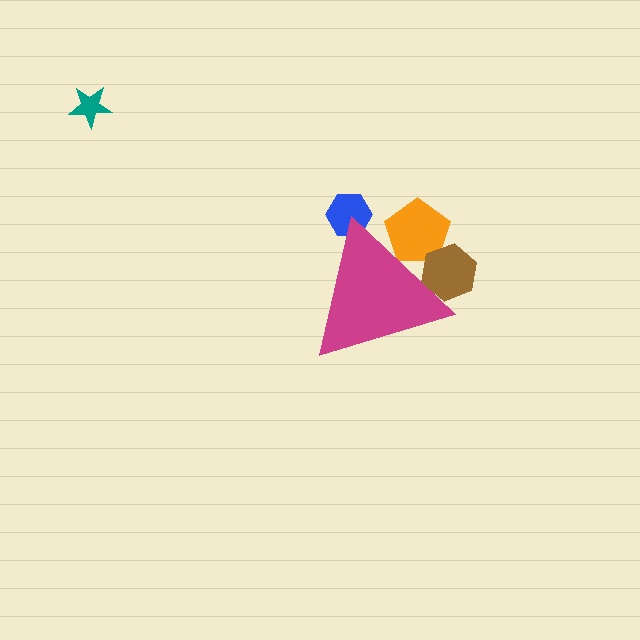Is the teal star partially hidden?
No, the teal star is fully visible.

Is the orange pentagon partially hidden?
Yes, the orange pentagon is partially hidden behind the magenta triangle.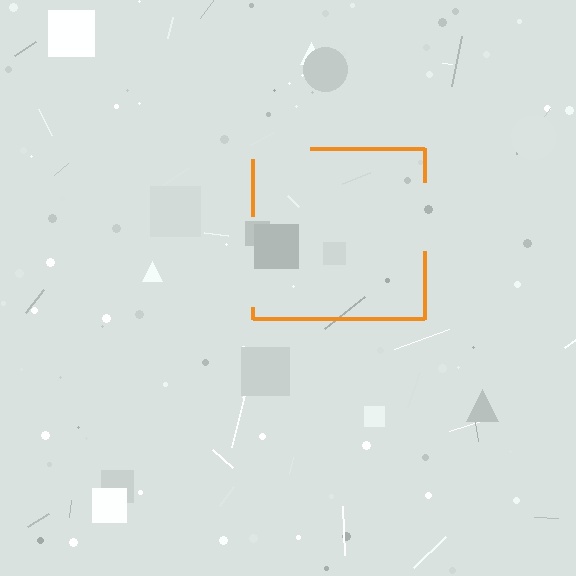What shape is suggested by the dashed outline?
The dashed outline suggests a square.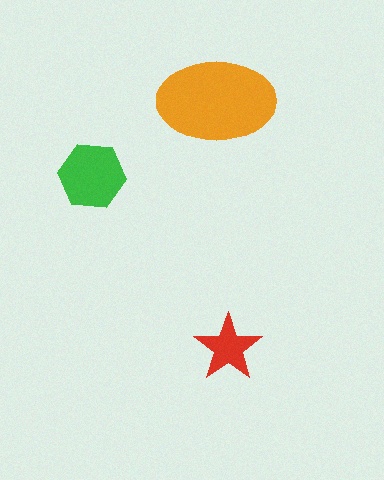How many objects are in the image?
There are 3 objects in the image.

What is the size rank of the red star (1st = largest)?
3rd.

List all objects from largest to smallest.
The orange ellipse, the green hexagon, the red star.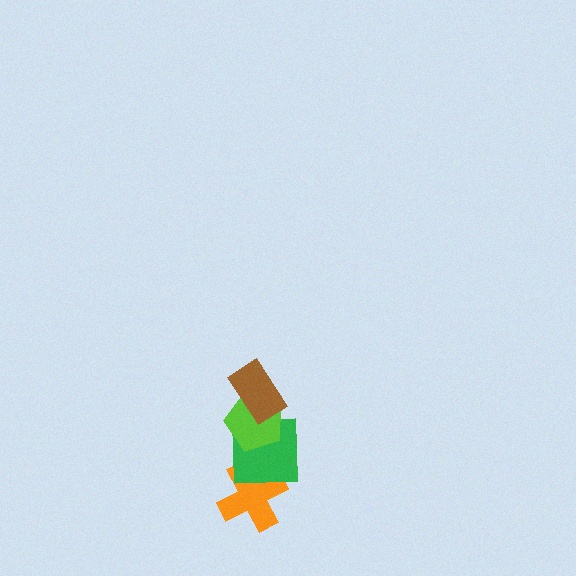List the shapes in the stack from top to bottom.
From top to bottom: the brown rectangle, the lime pentagon, the green square, the orange cross.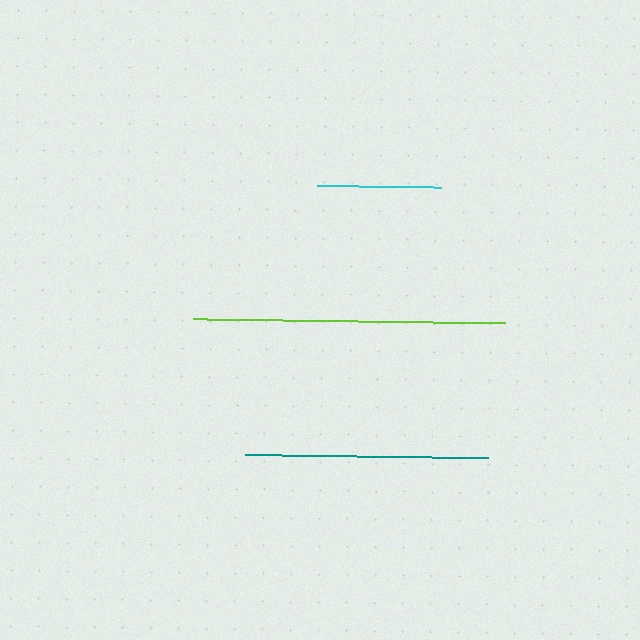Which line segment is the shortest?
The cyan line is the shortest at approximately 124 pixels.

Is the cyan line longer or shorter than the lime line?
The lime line is longer than the cyan line.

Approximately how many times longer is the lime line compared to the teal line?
The lime line is approximately 1.3 times the length of the teal line.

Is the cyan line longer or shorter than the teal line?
The teal line is longer than the cyan line.